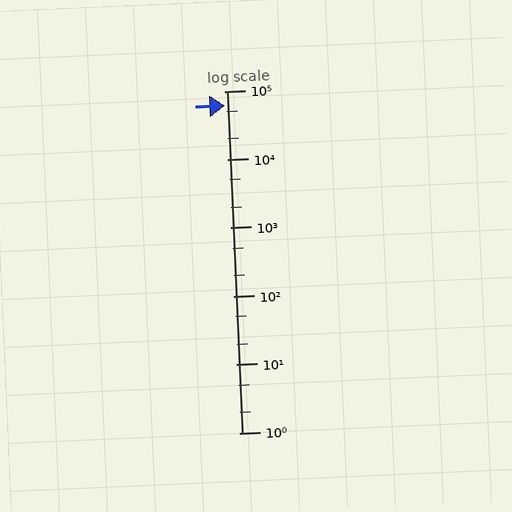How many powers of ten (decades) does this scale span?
The scale spans 5 decades, from 1 to 100000.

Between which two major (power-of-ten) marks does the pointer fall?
The pointer is between 10000 and 100000.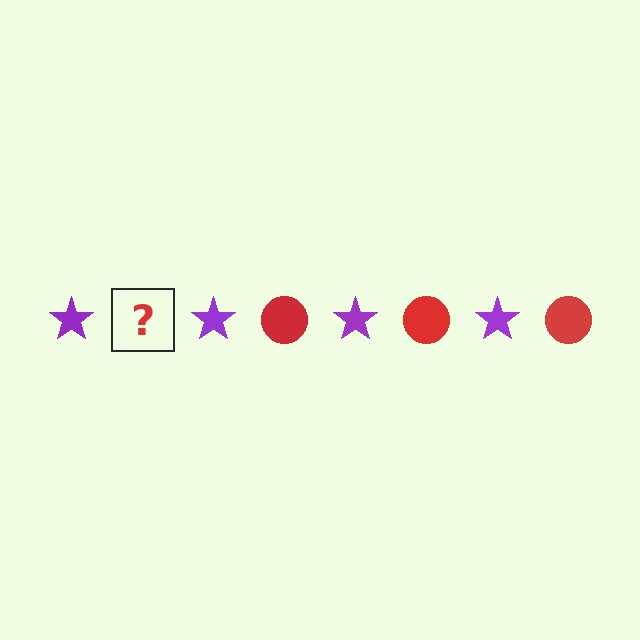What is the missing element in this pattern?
The missing element is a red circle.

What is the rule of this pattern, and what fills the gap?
The rule is that the pattern alternates between purple star and red circle. The gap should be filled with a red circle.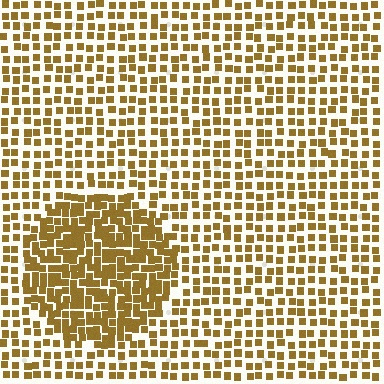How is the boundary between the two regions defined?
The boundary is defined by a change in element density (approximately 1.9x ratio). All elements are the same color, size, and shape.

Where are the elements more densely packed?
The elements are more densely packed inside the circle boundary.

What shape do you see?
I see a circle.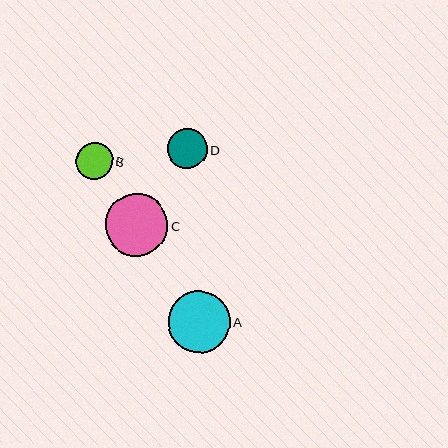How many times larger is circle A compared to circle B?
Circle A is approximately 1.7 times the size of circle B.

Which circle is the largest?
Circle C is the largest with a size of approximately 62 pixels.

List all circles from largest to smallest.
From largest to smallest: C, A, D, B.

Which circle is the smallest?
Circle B is the smallest with a size of approximately 37 pixels.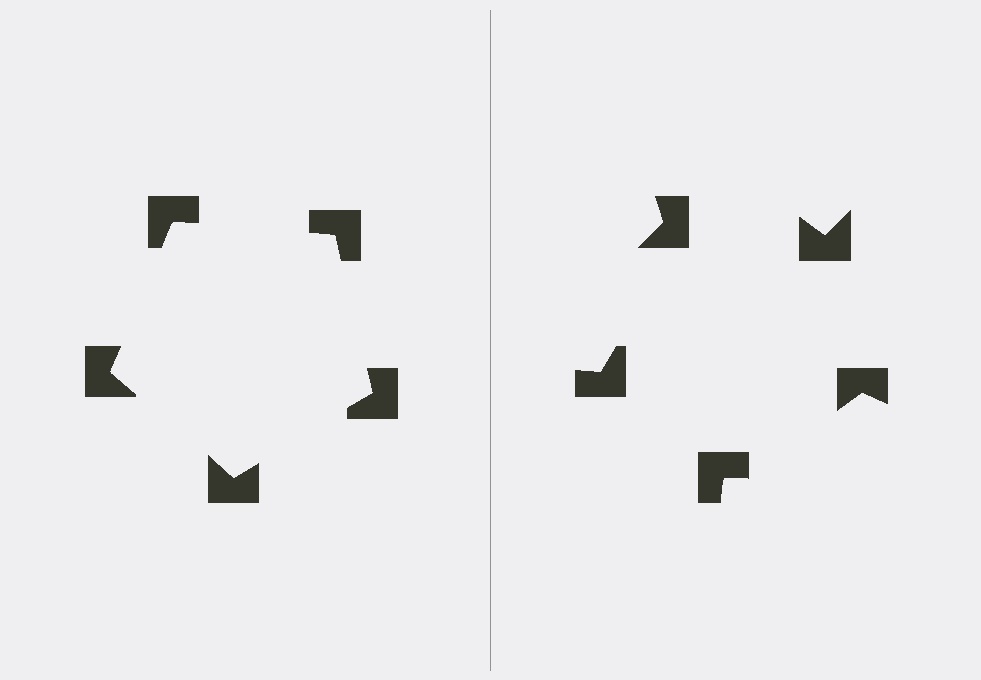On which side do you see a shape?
An illusory pentagon appears on the left side. On the right side the wedge cuts are rotated, so no coherent shape forms.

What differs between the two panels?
The notched squares are positioned identically on both sides; only the wedge orientations differ. On the left they align to a pentagon; on the right they are misaligned.